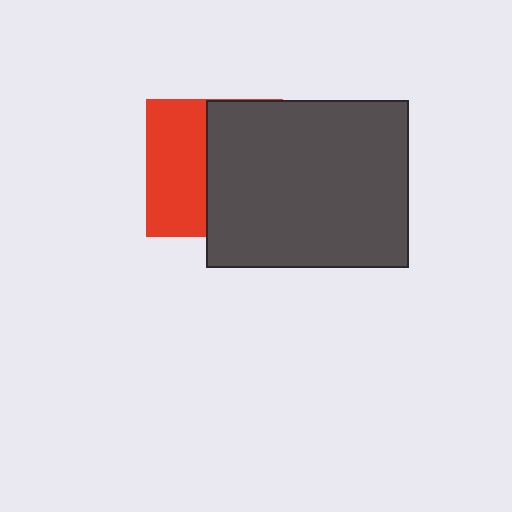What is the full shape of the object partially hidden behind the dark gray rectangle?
The partially hidden object is a red square.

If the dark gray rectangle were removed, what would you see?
You would see the complete red square.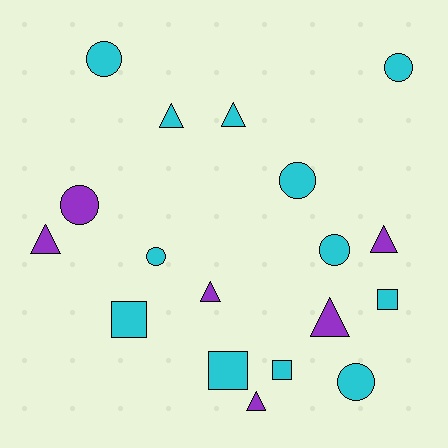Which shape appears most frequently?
Circle, with 7 objects.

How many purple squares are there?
There are no purple squares.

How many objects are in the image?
There are 18 objects.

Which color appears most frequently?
Cyan, with 12 objects.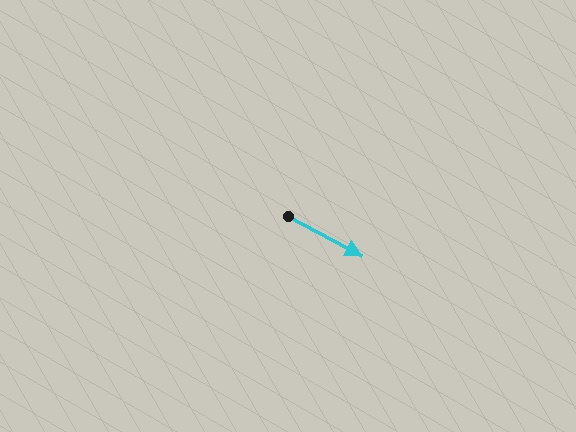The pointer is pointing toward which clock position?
Roughly 4 o'clock.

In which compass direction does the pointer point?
Southeast.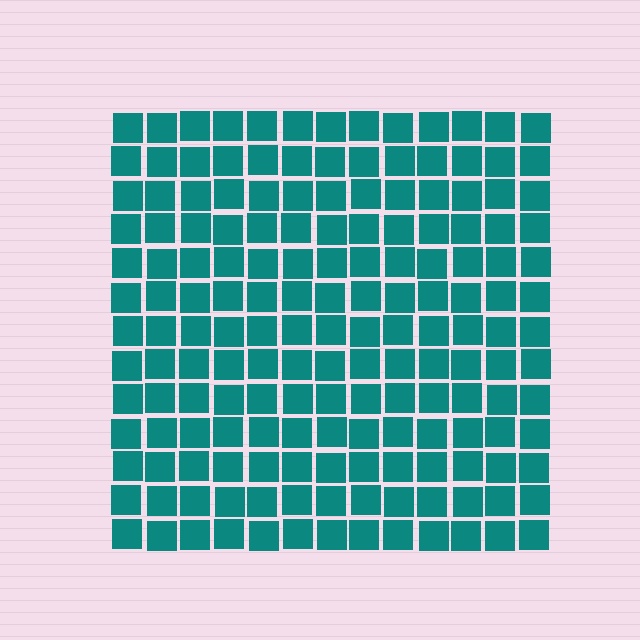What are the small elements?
The small elements are squares.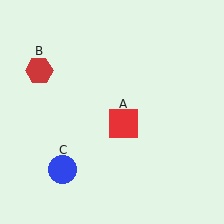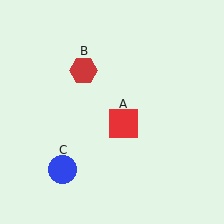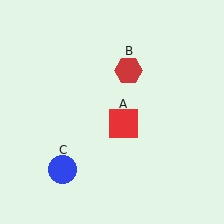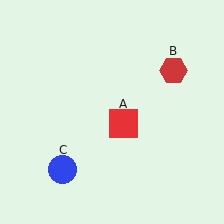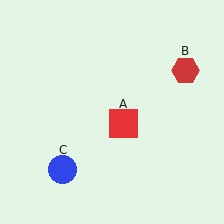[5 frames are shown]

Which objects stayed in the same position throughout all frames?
Red square (object A) and blue circle (object C) remained stationary.